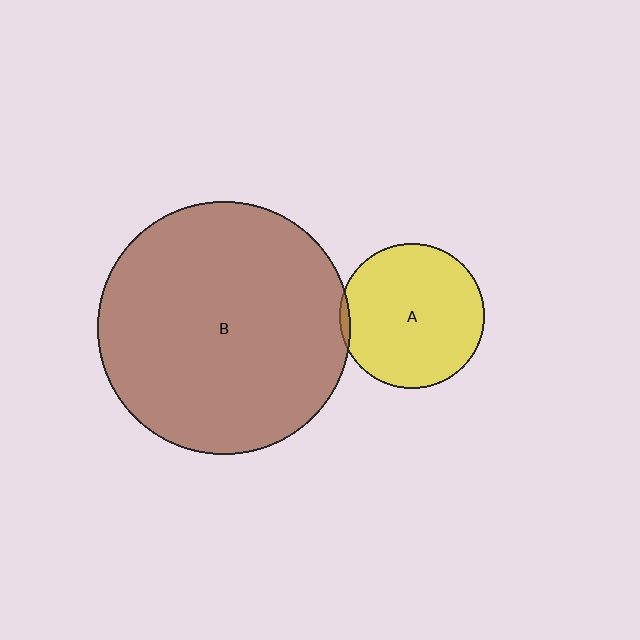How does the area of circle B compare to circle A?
Approximately 3.0 times.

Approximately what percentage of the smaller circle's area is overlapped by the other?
Approximately 5%.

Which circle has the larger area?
Circle B (brown).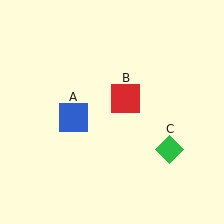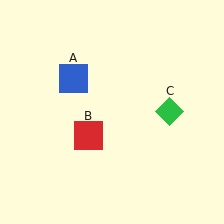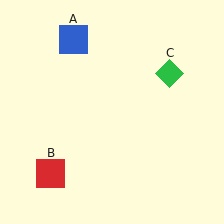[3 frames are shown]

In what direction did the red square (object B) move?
The red square (object B) moved down and to the left.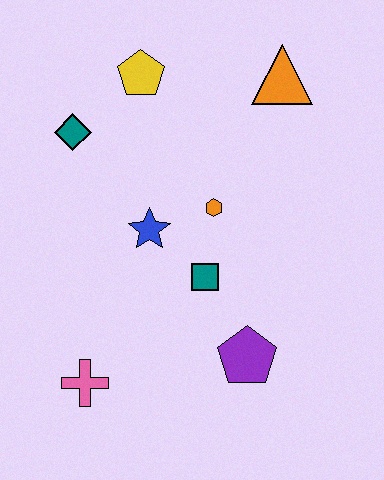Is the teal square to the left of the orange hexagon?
Yes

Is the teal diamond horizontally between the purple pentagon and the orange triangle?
No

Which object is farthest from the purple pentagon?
The yellow pentagon is farthest from the purple pentagon.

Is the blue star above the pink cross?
Yes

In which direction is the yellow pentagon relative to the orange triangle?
The yellow pentagon is to the left of the orange triangle.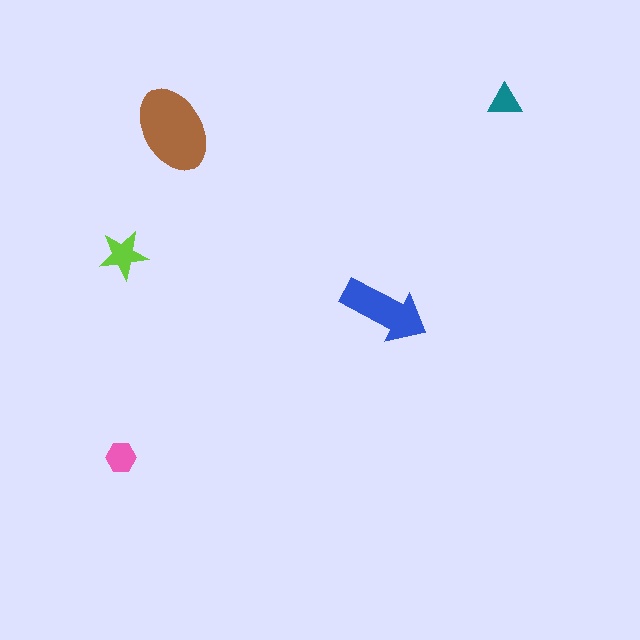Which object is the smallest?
The teal triangle.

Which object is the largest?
The brown ellipse.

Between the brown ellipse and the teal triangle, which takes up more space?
The brown ellipse.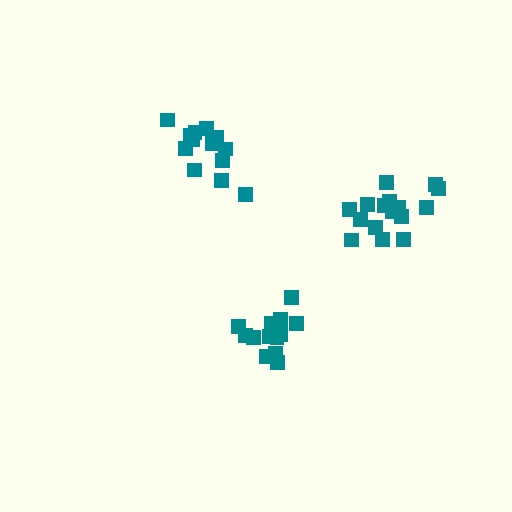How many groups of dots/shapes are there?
There are 3 groups.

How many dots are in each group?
Group 1: 14 dots, Group 2: 14 dots, Group 3: 16 dots (44 total).